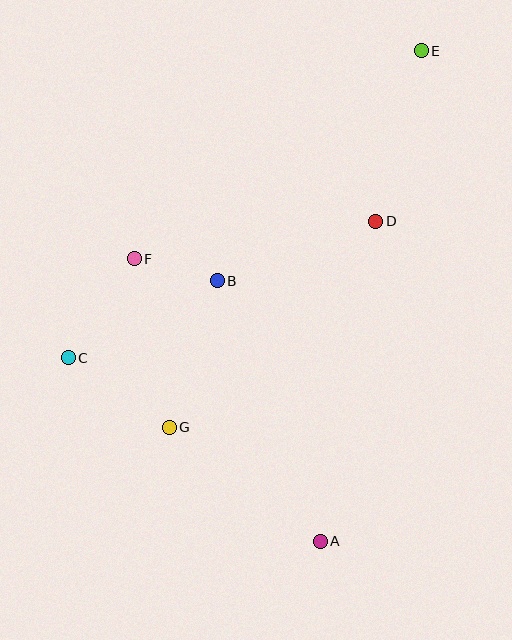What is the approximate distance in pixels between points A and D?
The distance between A and D is approximately 325 pixels.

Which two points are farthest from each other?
Points A and E are farthest from each other.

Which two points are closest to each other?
Points B and F are closest to each other.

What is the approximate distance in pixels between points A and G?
The distance between A and G is approximately 189 pixels.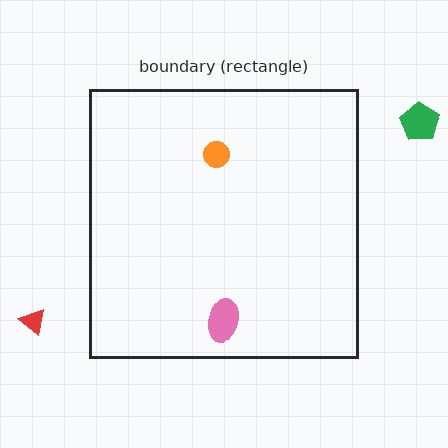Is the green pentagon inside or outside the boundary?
Outside.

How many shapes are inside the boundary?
2 inside, 2 outside.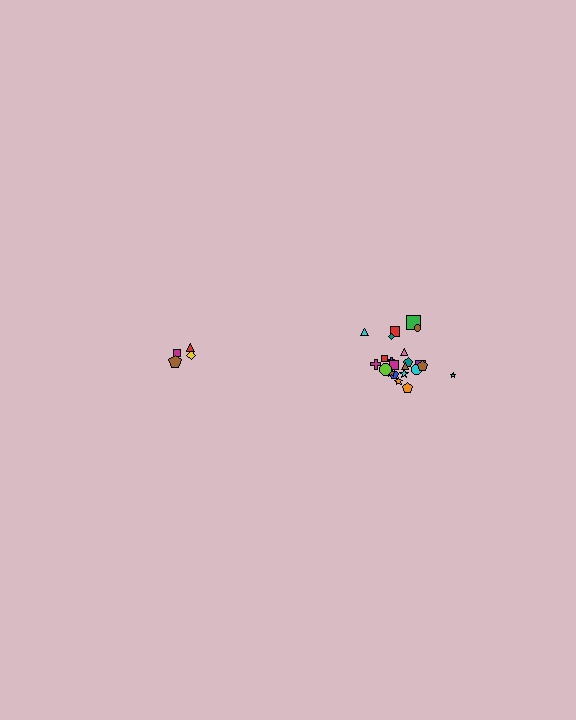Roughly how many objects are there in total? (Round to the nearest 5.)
Roughly 25 objects in total.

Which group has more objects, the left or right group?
The right group.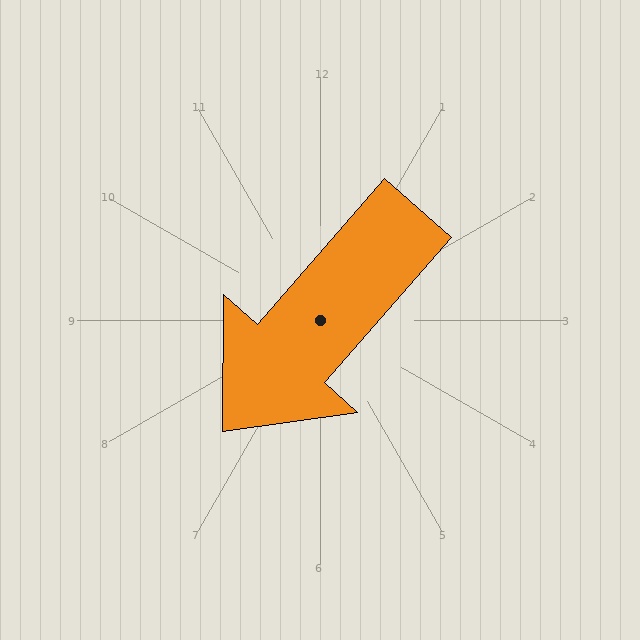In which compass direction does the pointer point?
Southwest.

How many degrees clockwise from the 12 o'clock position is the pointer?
Approximately 221 degrees.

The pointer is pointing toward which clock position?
Roughly 7 o'clock.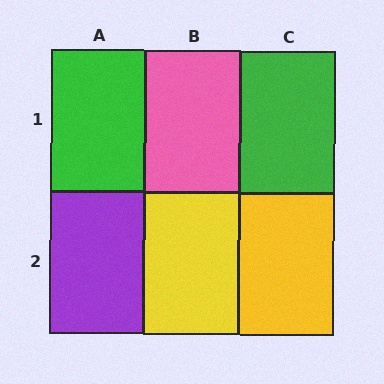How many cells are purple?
1 cell is purple.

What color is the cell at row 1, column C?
Green.